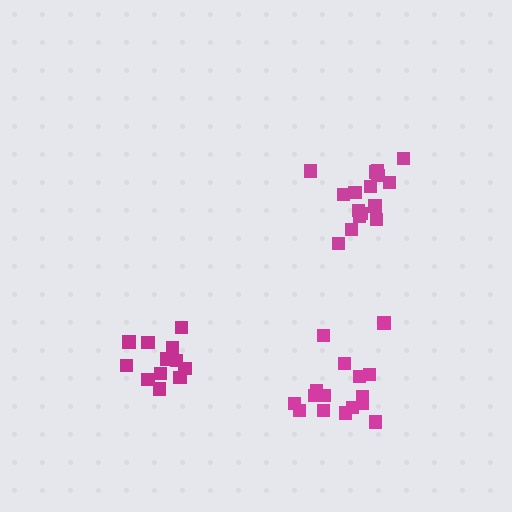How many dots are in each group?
Group 1: 12 dots, Group 2: 16 dots, Group 3: 16 dots (44 total).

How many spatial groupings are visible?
There are 3 spatial groupings.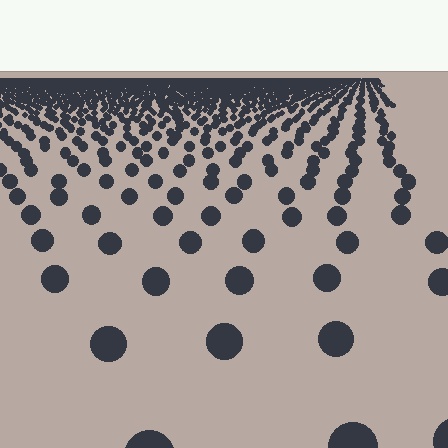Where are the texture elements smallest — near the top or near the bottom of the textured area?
Near the top.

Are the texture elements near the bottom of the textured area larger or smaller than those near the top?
Larger. Near the bottom, elements are closer to the viewer and appear at a bigger on-screen size.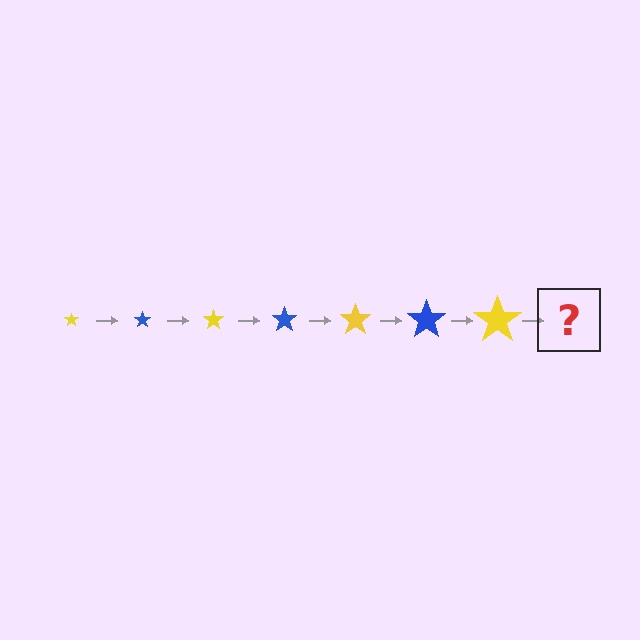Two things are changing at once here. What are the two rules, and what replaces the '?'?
The two rules are that the star grows larger each step and the color cycles through yellow and blue. The '?' should be a blue star, larger than the previous one.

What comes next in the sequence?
The next element should be a blue star, larger than the previous one.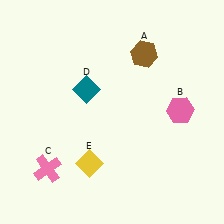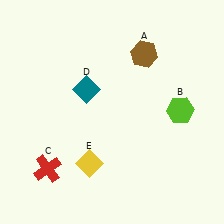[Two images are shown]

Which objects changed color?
B changed from pink to lime. C changed from pink to red.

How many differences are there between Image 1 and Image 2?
There are 2 differences between the two images.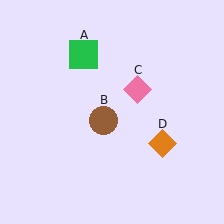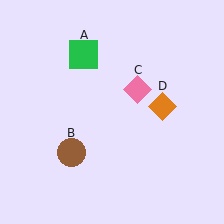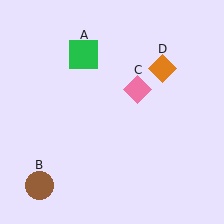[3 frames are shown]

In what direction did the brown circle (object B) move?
The brown circle (object B) moved down and to the left.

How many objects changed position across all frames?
2 objects changed position: brown circle (object B), orange diamond (object D).